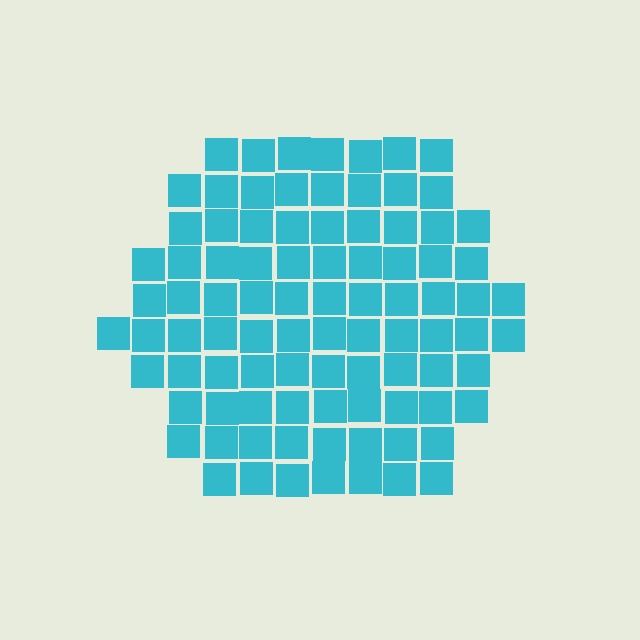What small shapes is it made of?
It is made of small squares.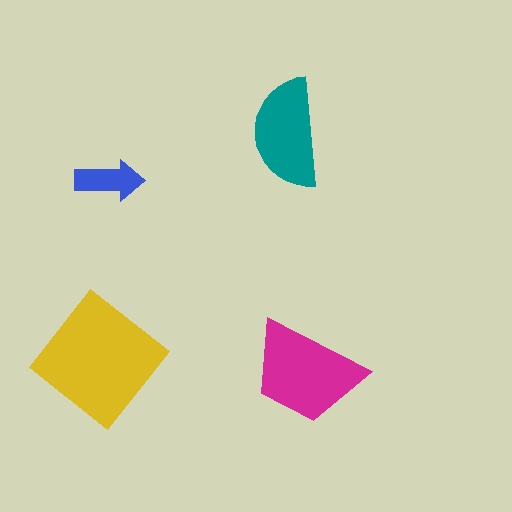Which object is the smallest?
The blue arrow.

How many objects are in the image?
There are 4 objects in the image.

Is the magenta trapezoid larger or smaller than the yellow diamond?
Smaller.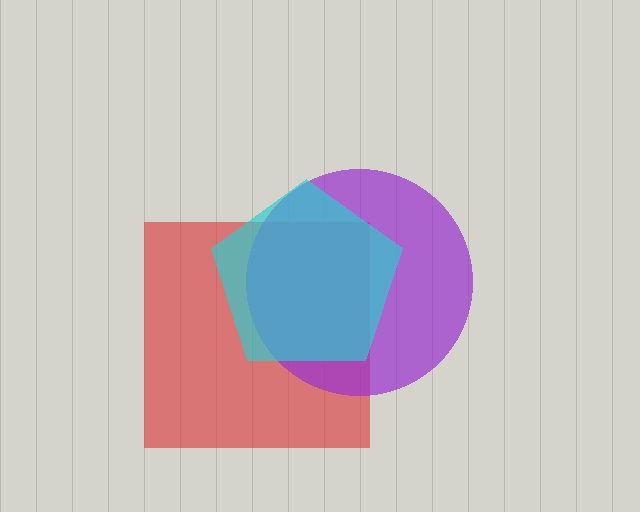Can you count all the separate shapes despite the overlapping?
Yes, there are 3 separate shapes.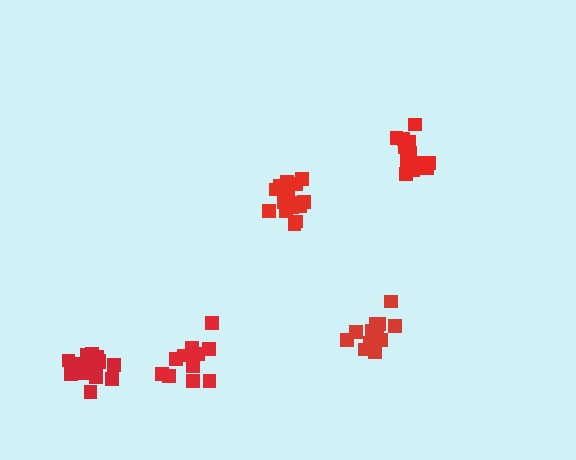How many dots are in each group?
Group 1: 18 dots, Group 2: 15 dots, Group 3: 16 dots, Group 4: 18 dots, Group 5: 12 dots (79 total).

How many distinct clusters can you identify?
There are 5 distinct clusters.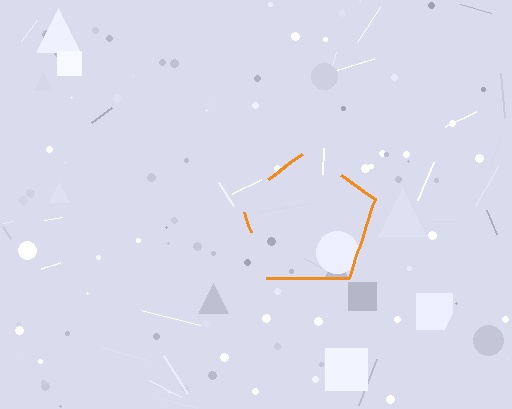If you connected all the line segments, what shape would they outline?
They would outline a pentagon.